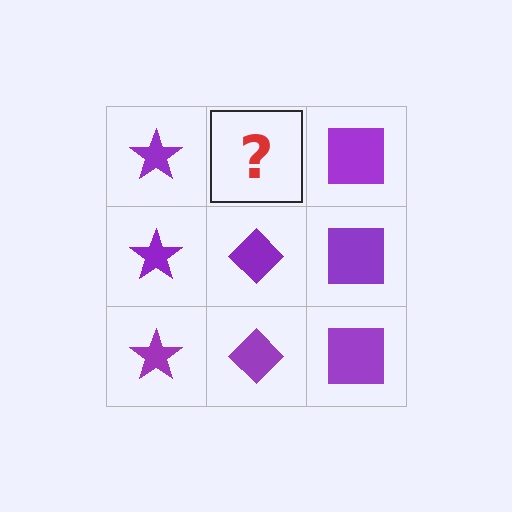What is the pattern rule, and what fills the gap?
The rule is that each column has a consistent shape. The gap should be filled with a purple diamond.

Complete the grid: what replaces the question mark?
The question mark should be replaced with a purple diamond.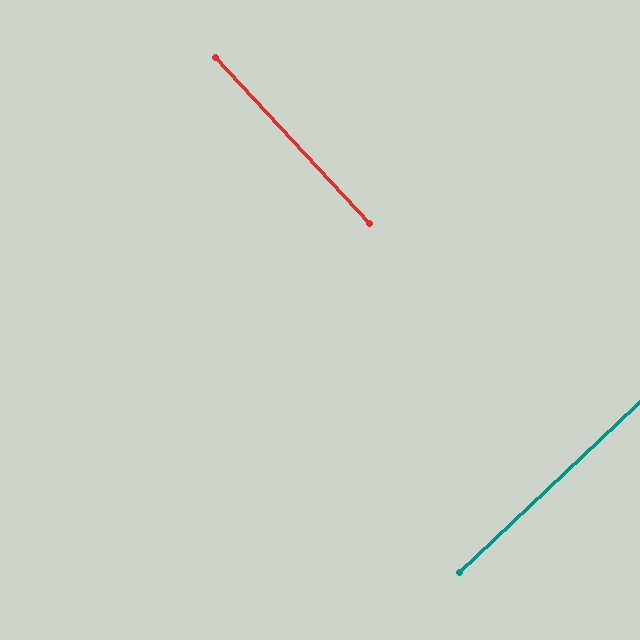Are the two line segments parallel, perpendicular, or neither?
Perpendicular — they meet at approximately 90°.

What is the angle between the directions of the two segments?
Approximately 90 degrees.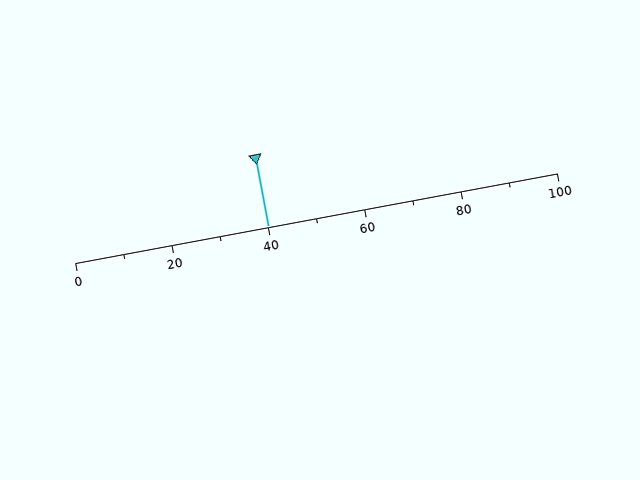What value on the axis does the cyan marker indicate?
The marker indicates approximately 40.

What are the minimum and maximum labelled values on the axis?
The axis runs from 0 to 100.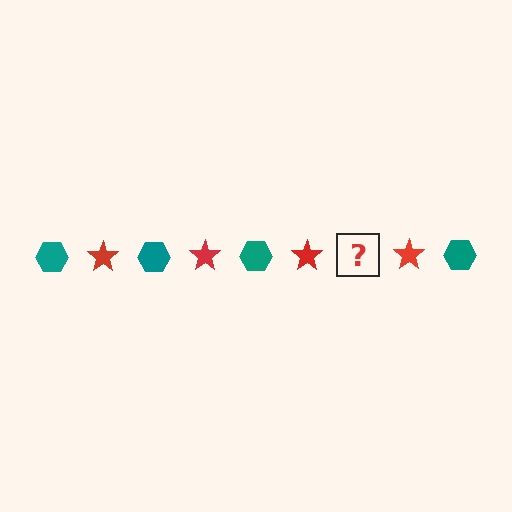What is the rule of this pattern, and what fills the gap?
The rule is that the pattern alternates between teal hexagon and red star. The gap should be filled with a teal hexagon.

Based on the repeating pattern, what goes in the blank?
The blank should be a teal hexagon.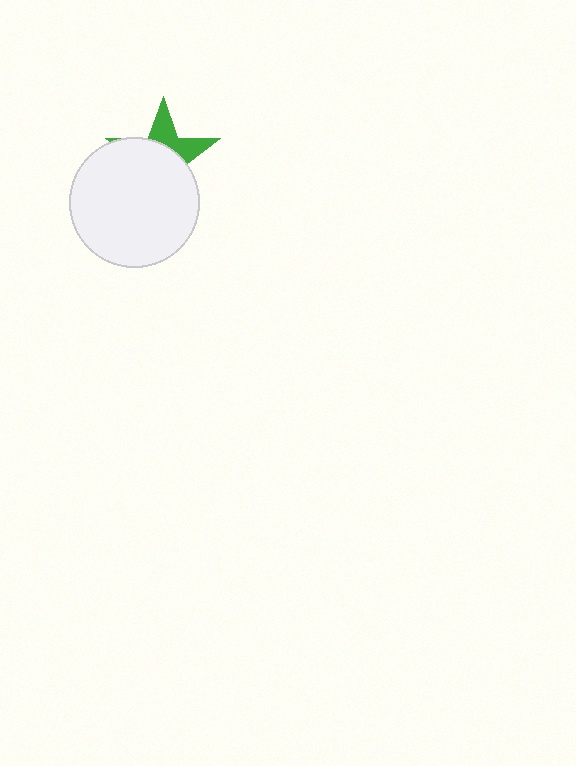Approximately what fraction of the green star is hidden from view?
Roughly 66% of the green star is hidden behind the white circle.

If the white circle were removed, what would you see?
You would see the complete green star.